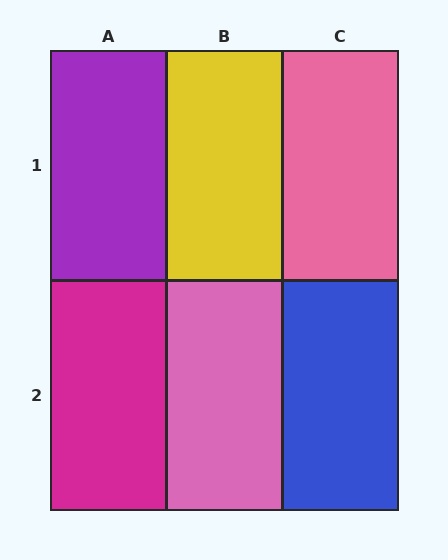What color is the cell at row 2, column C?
Blue.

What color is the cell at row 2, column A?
Magenta.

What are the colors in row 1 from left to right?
Purple, yellow, pink.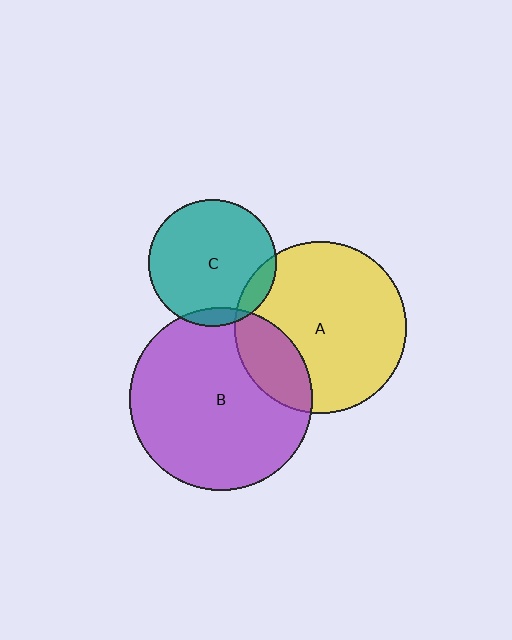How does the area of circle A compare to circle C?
Approximately 1.8 times.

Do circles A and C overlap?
Yes.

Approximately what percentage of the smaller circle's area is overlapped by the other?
Approximately 10%.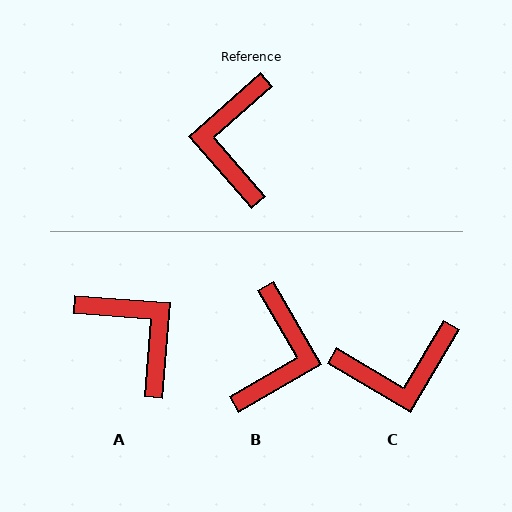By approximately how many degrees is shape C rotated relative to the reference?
Approximately 108 degrees counter-clockwise.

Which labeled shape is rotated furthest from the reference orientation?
B, about 169 degrees away.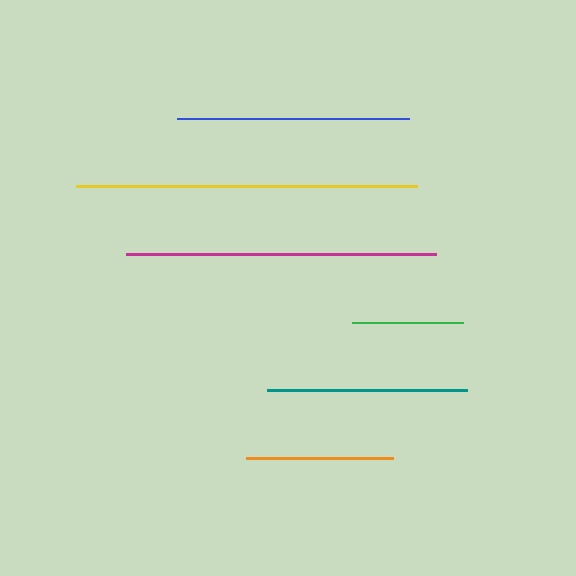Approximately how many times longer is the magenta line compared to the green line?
The magenta line is approximately 2.8 times the length of the green line.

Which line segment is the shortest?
The green line is the shortest at approximately 111 pixels.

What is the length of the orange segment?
The orange segment is approximately 148 pixels long.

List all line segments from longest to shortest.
From longest to shortest: yellow, magenta, blue, teal, orange, green.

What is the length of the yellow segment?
The yellow segment is approximately 341 pixels long.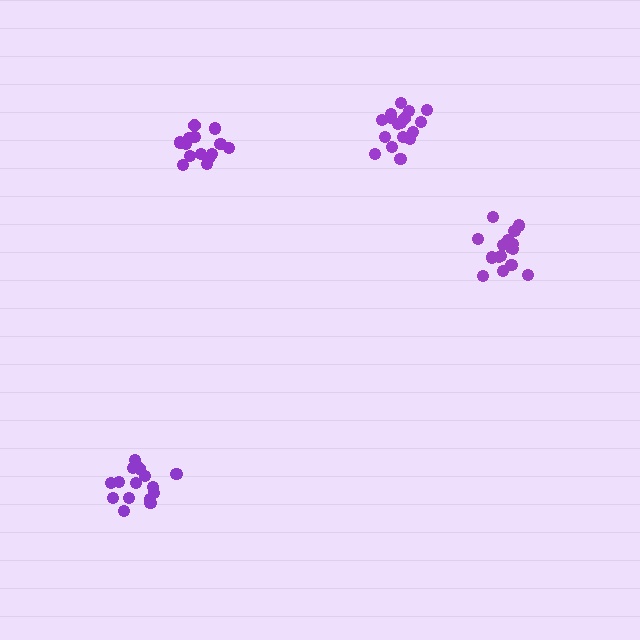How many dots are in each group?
Group 1: 14 dots, Group 2: 16 dots, Group 3: 15 dots, Group 4: 18 dots (63 total).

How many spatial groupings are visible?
There are 4 spatial groupings.